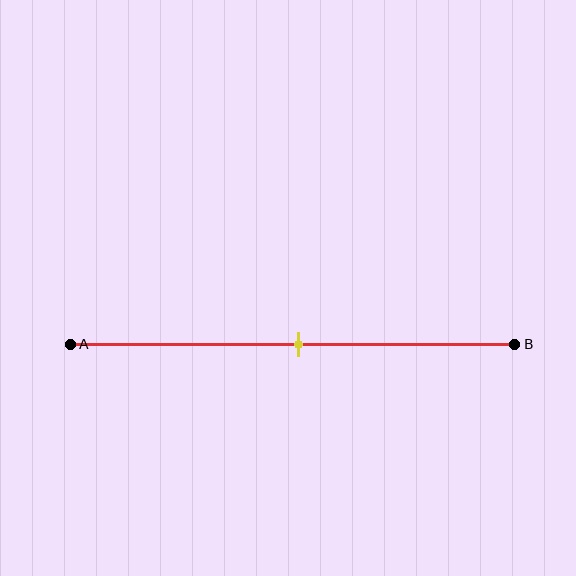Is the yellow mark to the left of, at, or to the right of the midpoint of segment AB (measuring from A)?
The yellow mark is approximately at the midpoint of segment AB.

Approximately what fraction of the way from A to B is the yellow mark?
The yellow mark is approximately 50% of the way from A to B.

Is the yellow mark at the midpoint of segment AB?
Yes, the mark is approximately at the midpoint.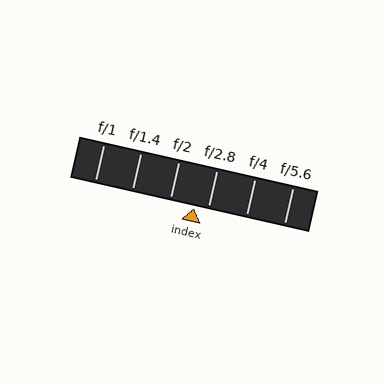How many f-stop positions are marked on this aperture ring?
There are 6 f-stop positions marked.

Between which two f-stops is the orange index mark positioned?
The index mark is between f/2 and f/2.8.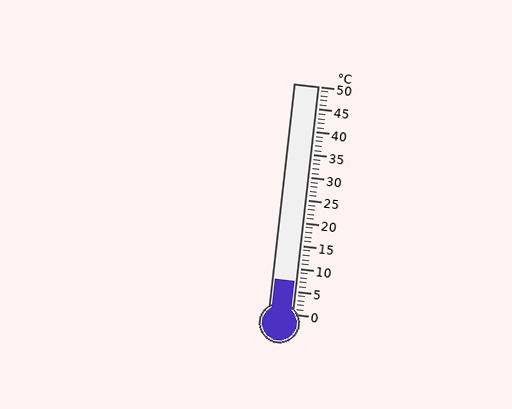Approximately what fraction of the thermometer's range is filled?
The thermometer is filled to approximately 15% of its range.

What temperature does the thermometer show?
The thermometer shows approximately 7°C.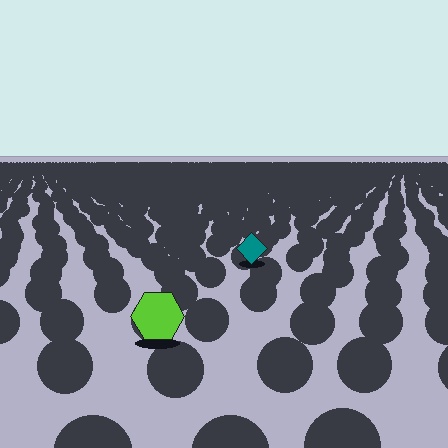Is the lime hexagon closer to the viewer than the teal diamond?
Yes. The lime hexagon is closer — you can tell from the texture gradient: the ground texture is coarser near it.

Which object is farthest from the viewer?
The teal diamond is farthest from the viewer. It appears smaller and the ground texture around it is denser.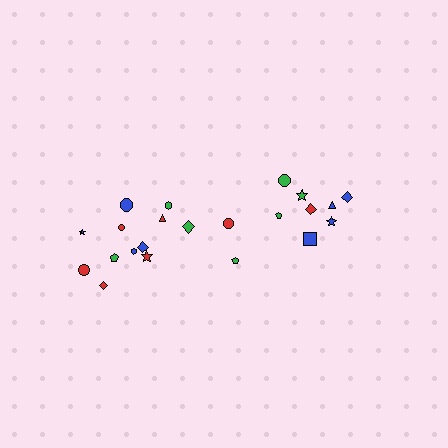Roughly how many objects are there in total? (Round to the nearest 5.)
Roughly 20 objects in total.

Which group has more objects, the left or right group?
The left group.